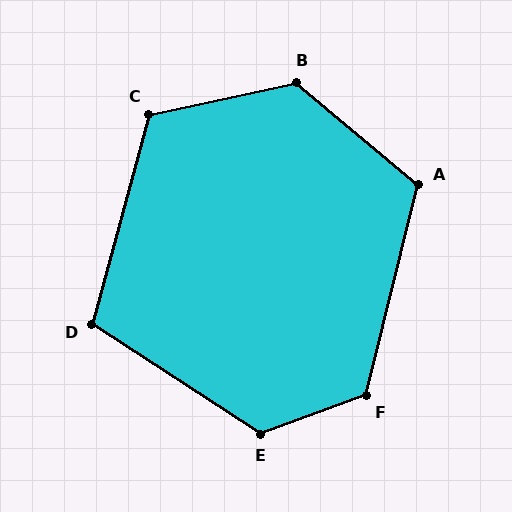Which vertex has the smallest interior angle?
D, at approximately 108 degrees.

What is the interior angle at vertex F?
Approximately 124 degrees (obtuse).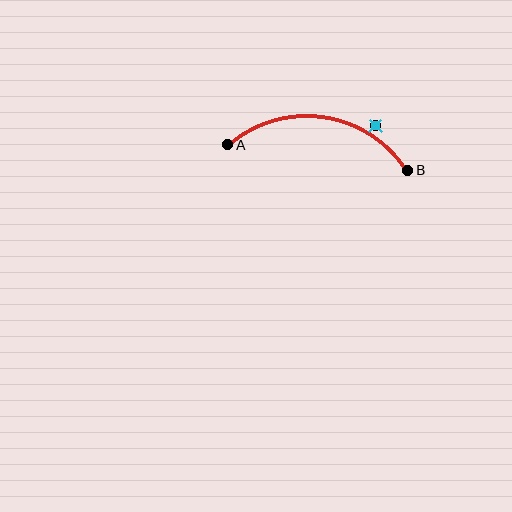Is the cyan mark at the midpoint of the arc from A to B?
No — the cyan mark does not lie on the arc at all. It sits slightly outside the curve.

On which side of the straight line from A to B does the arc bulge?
The arc bulges above the straight line connecting A and B.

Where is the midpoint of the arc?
The arc midpoint is the point on the curve farthest from the straight line joining A and B. It sits above that line.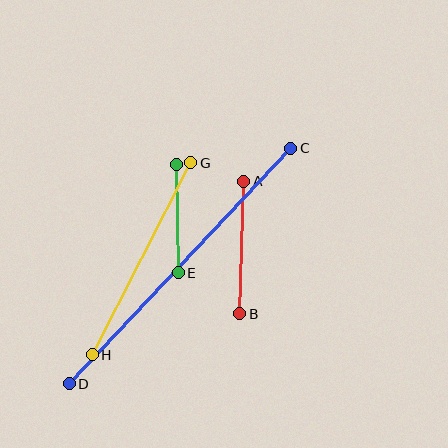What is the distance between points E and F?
The distance is approximately 109 pixels.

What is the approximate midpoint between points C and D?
The midpoint is at approximately (180, 266) pixels.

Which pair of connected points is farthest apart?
Points C and D are farthest apart.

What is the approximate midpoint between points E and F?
The midpoint is at approximately (177, 218) pixels.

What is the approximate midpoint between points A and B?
The midpoint is at approximately (242, 248) pixels.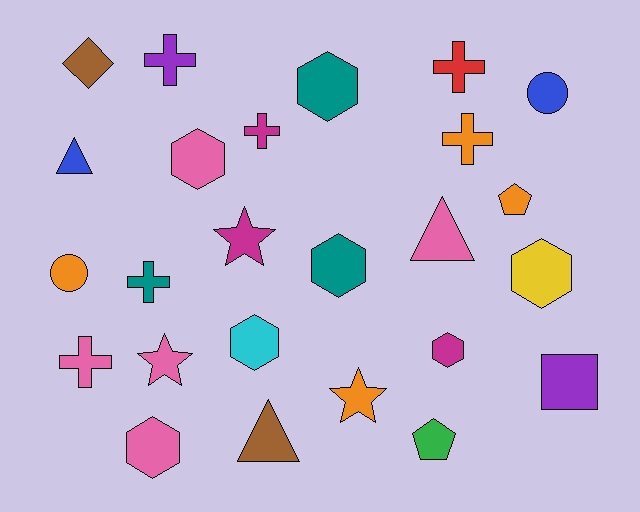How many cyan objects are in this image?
There is 1 cyan object.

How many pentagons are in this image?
There are 2 pentagons.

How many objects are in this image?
There are 25 objects.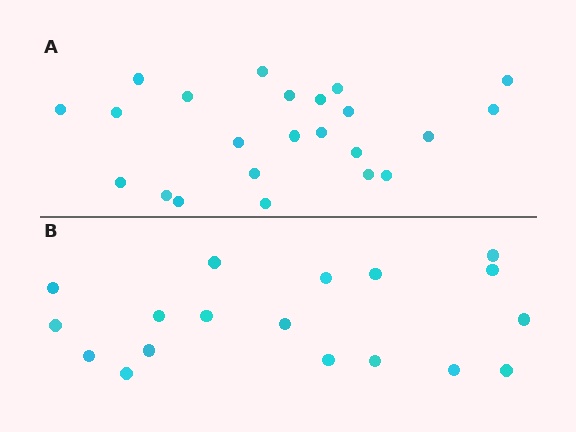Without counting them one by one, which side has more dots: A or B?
Region A (the top region) has more dots.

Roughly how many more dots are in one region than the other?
Region A has about 5 more dots than region B.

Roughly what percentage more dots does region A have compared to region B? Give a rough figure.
About 30% more.